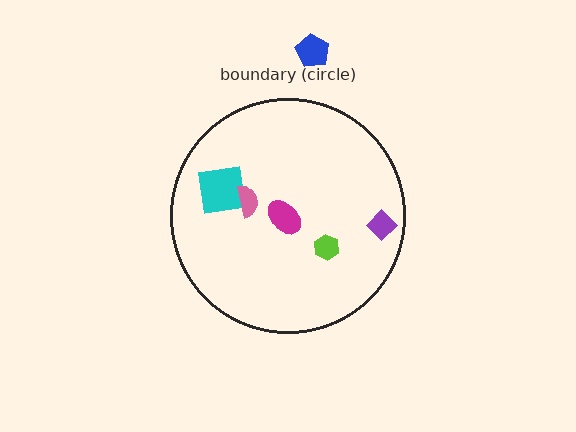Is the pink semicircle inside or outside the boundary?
Inside.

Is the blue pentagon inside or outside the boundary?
Outside.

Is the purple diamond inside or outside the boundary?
Inside.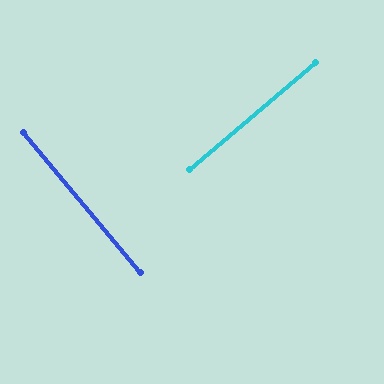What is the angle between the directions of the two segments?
Approximately 90 degrees.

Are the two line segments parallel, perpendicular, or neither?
Perpendicular — they meet at approximately 90°.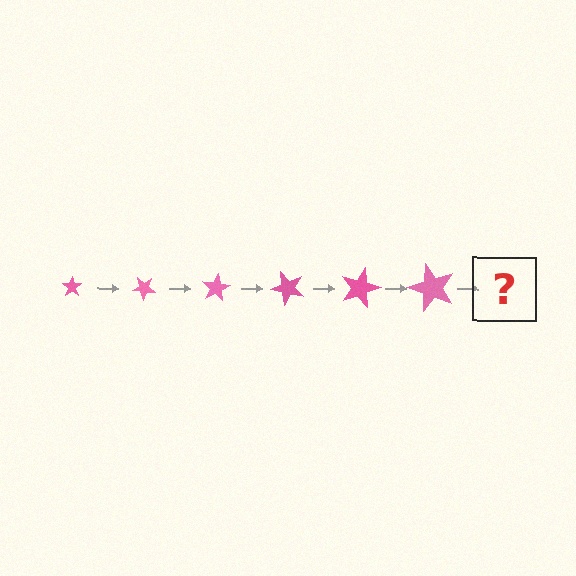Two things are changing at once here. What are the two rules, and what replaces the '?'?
The two rules are that the star grows larger each step and it rotates 40 degrees each step. The '?' should be a star, larger than the previous one and rotated 240 degrees from the start.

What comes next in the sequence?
The next element should be a star, larger than the previous one and rotated 240 degrees from the start.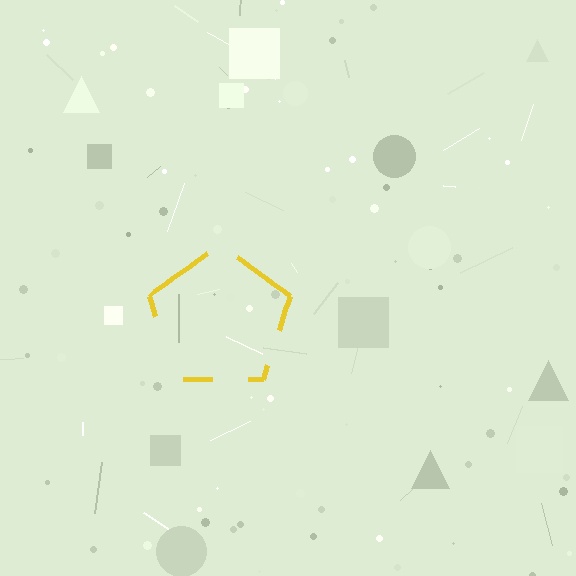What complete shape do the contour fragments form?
The contour fragments form a pentagon.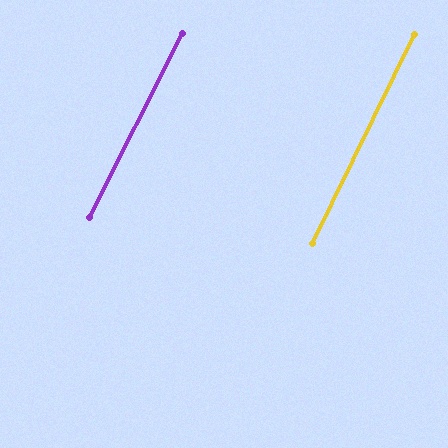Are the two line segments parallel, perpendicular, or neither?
Parallel — their directions differ by only 0.7°.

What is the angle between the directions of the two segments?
Approximately 1 degree.